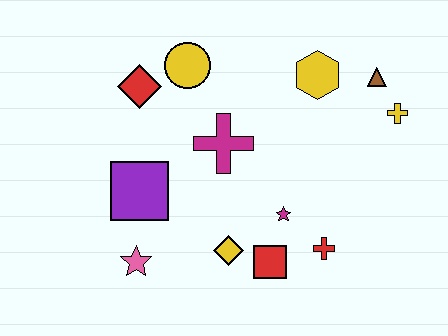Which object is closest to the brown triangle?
The yellow cross is closest to the brown triangle.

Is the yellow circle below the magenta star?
No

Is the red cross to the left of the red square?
No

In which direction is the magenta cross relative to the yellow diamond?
The magenta cross is above the yellow diamond.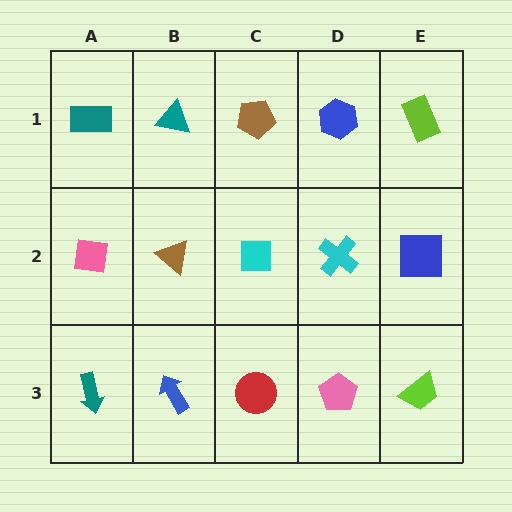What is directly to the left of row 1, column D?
A brown pentagon.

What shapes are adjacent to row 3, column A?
A pink square (row 2, column A), a blue arrow (row 3, column B).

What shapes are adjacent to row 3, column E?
A blue square (row 2, column E), a pink pentagon (row 3, column D).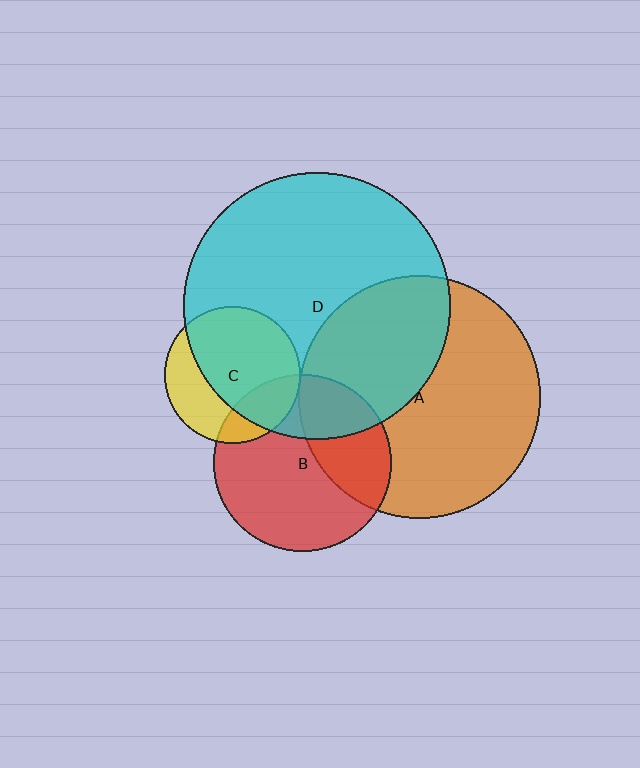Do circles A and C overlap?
Yes.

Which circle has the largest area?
Circle D (cyan).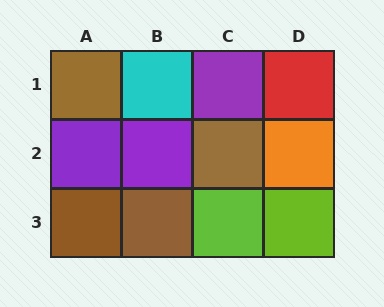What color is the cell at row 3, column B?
Brown.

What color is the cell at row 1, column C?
Purple.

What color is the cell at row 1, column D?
Red.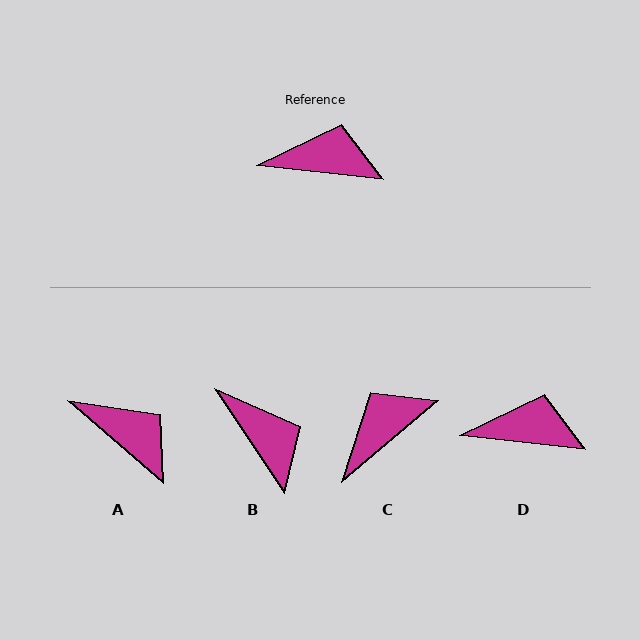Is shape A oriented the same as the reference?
No, it is off by about 34 degrees.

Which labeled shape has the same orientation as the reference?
D.